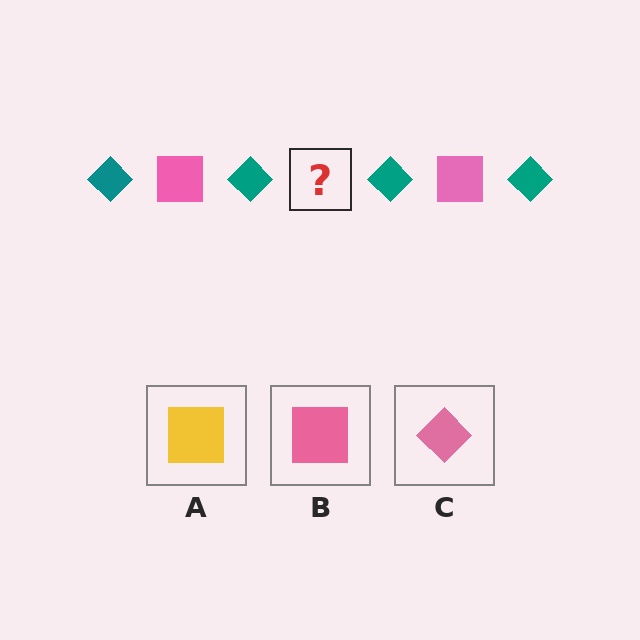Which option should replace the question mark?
Option B.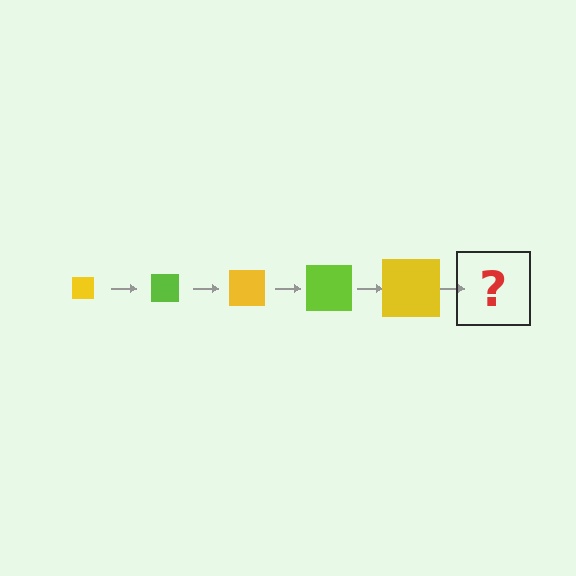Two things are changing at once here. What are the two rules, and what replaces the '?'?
The two rules are that the square grows larger each step and the color cycles through yellow and lime. The '?' should be a lime square, larger than the previous one.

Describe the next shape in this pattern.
It should be a lime square, larger than the previous one.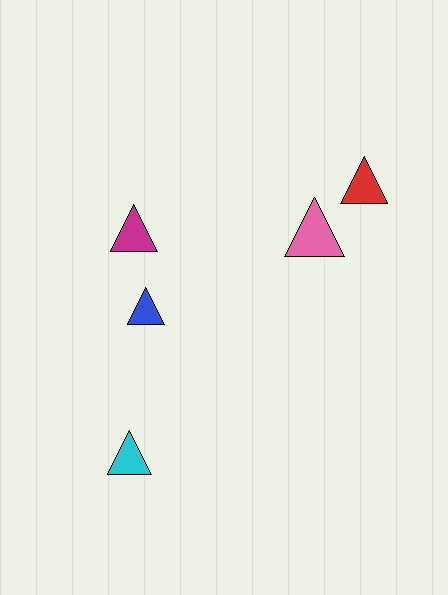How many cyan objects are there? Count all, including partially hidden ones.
There is 1 cyan object.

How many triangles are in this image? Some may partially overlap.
There are 5 triangles.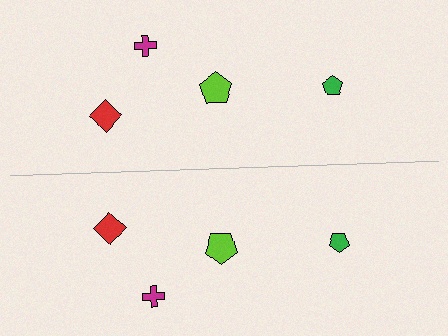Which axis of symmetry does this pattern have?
The pattern has a horizontal axis of symmetry running through the center of the image.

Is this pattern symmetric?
Yes, this pattern has bilateral (reflection) symmetry.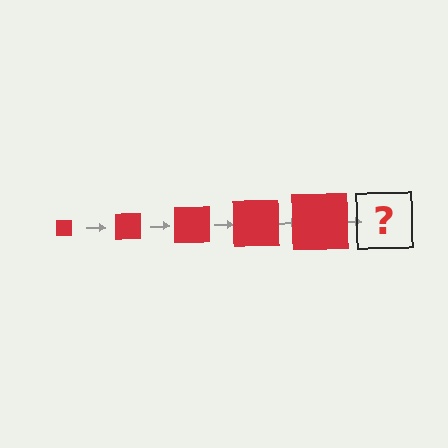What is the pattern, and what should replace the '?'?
The pattern is that the square gets progressively larger each step. The '?' should be a red square, larger than the previous one.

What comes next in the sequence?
The next element should be a red square, larger than the previous one.